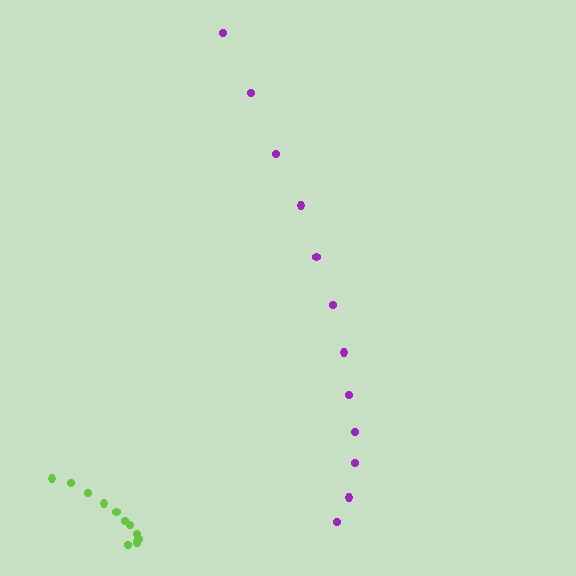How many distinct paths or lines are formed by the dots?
There are 2 distinct paths.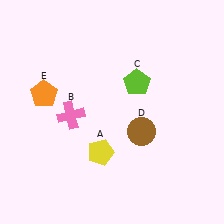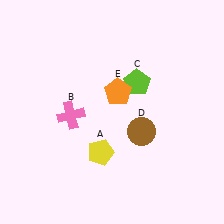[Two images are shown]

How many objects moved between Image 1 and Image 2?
1 object moved between the two images.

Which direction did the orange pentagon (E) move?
The orange pentagon (E) moved right.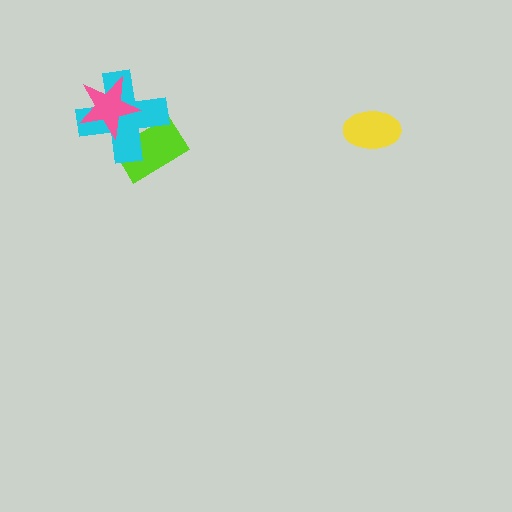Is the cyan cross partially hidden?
Yes, it is partially covered by another shape.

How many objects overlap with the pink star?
1 object overlaps with the pink star.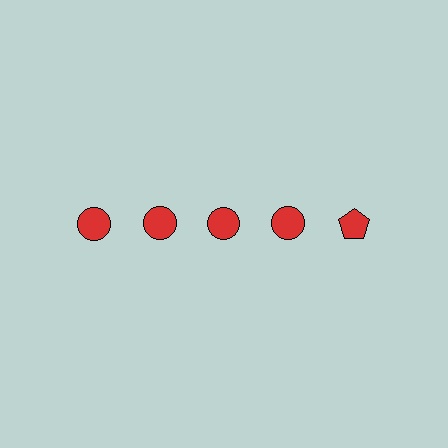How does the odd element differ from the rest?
It has a different shape: pentagon instead of circle.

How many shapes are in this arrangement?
There are 5 shapes arranged in a grid pattern.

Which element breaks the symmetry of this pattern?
The red pentagon in the top row, rightmost column breaks the symmetry. All other shapes are red circles.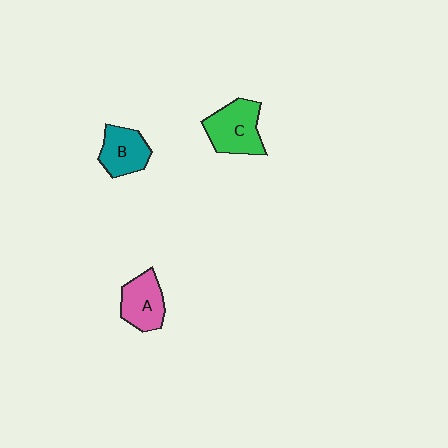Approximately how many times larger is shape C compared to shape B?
Approximately 1.3 times.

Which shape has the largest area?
Shape C (green).